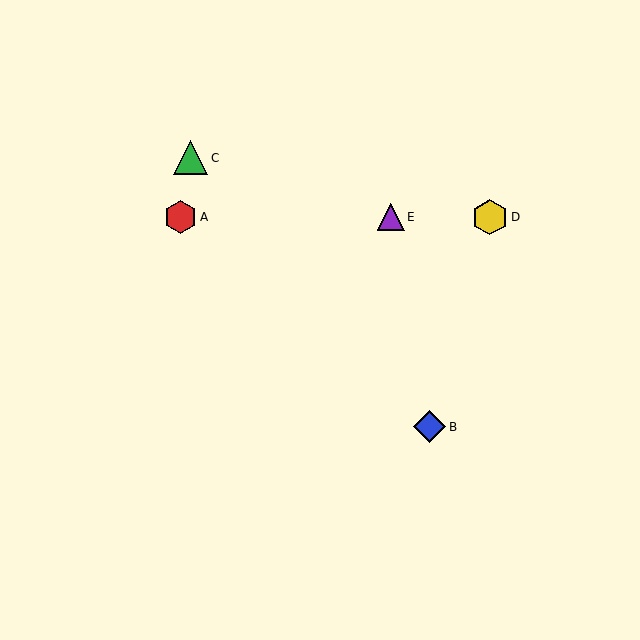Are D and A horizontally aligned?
Yes, both are at y≈217.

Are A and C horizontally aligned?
No, A is at y≈217 and C is at y≈158.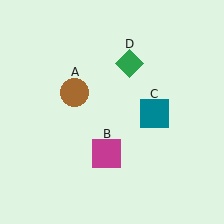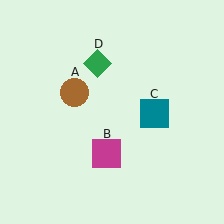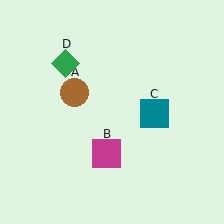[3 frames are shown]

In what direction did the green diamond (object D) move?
The green diamond (object D) moved left.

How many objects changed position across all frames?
1 object changed position: green diamond (object D).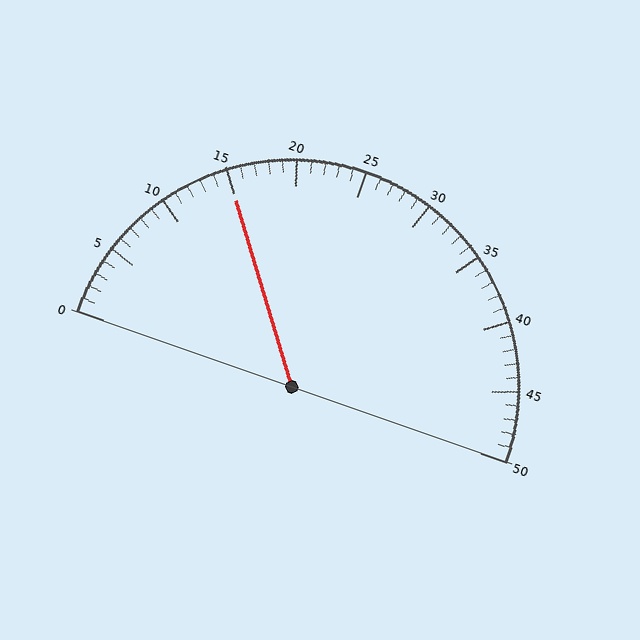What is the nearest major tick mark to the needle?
The nearest major tick mark is 15.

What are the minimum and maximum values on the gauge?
The gauge ranges from 0 to 50.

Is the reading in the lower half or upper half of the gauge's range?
The reading is in the lower half of the range (0 to 50).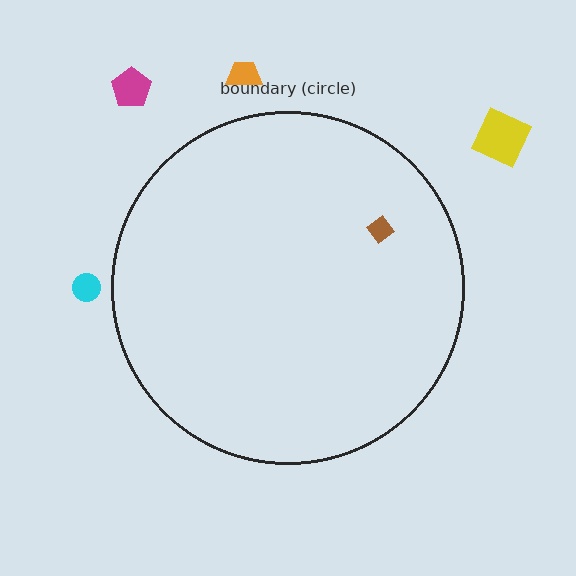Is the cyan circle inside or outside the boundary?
Outside.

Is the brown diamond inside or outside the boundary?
Inside.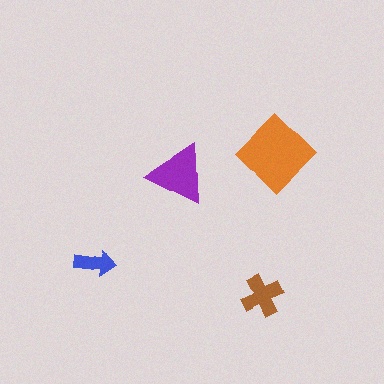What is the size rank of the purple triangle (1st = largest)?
2nd.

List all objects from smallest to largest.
The blue arrow, the brown cross, the purple triangle, the orange diamond.